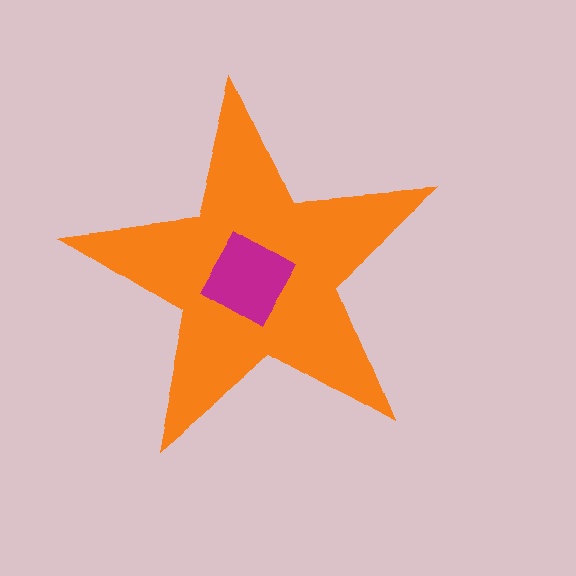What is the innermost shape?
The magenta square.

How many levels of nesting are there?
2.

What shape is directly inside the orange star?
The magenta square.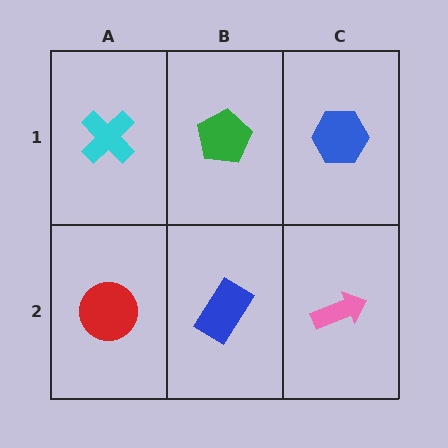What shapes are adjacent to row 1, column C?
A pink arrow (row 2, column C), a green pentagon (row 1, column B).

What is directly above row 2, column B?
A green pentagon.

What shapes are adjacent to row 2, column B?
A green pentagon (row 1, column B), a red circle (row 2, column A), a pink arrow (row 2, column C).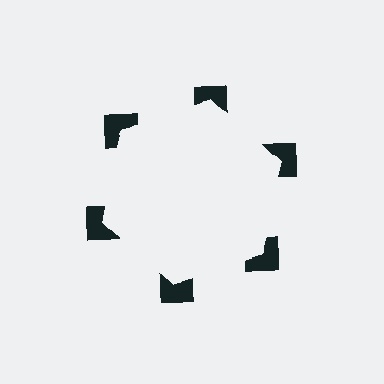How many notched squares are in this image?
There are 6 — one at each vertex of the illusory hexagon.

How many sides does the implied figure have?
6 sides.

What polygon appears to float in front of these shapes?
An illusory hexagon — its edges are inferred from the aligned wedge cuts in the notched squares, not physically drawn.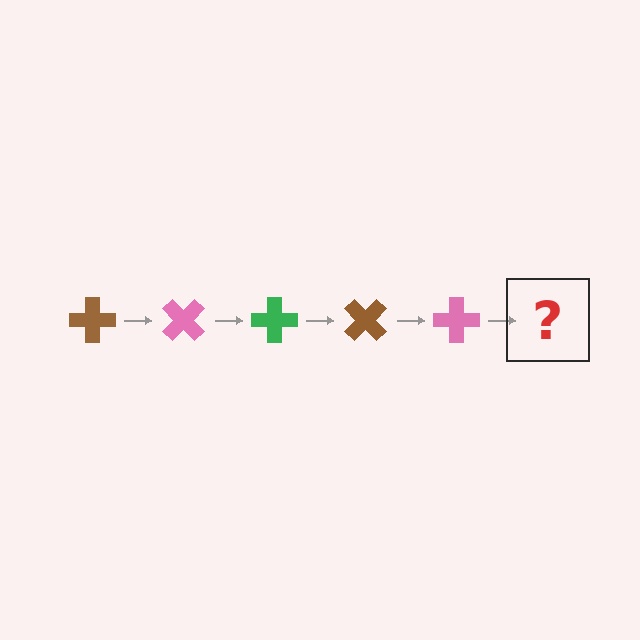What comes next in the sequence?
The next element should be a green cross, rotated 225 degrees from the start.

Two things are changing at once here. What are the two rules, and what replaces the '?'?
The two rules are that it rotates 45 degrees each step and the color cycles through brown, pink, and green. The '?' should be a green cross, rotated 225 degrees from the start.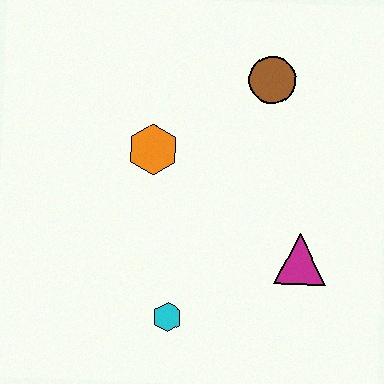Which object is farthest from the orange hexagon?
The magenta triangle is farthest from the orange hexagon.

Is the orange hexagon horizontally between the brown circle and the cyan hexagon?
No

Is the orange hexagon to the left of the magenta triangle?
Yes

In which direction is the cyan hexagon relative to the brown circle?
The cyan hexagon is below the brown circle.